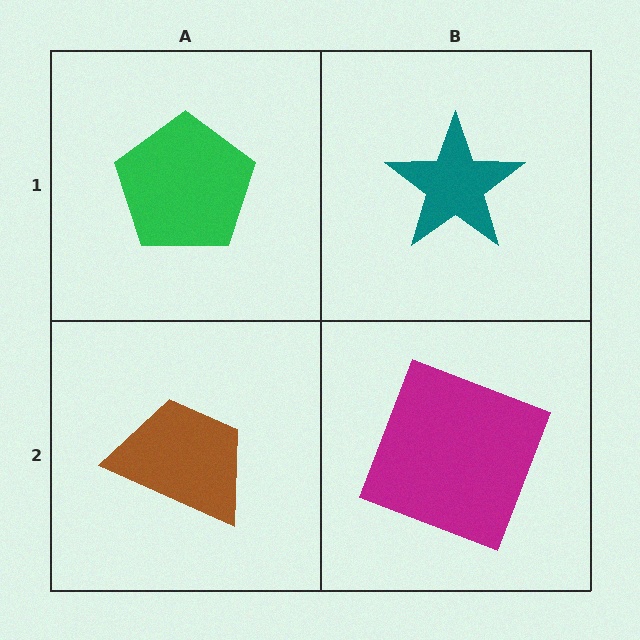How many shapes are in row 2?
2 shapes.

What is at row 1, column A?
A green pentagon.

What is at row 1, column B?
A teal star.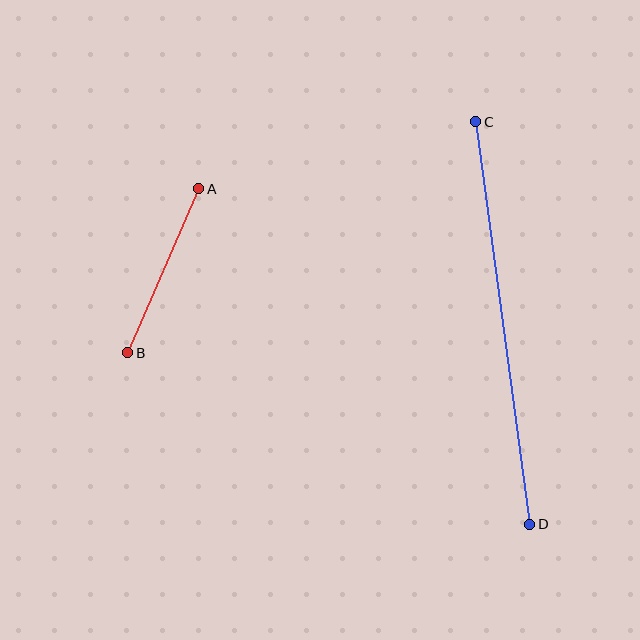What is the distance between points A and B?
The distance is approximately 179 pixels.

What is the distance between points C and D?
The distance is approximately 406 pixels.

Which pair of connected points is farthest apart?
Points C and D are farthest apart.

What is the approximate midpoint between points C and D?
The midpoint is at approximately (503, 323) pixels.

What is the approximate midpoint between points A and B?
The midpoint is at approximately (163, 271) pixels.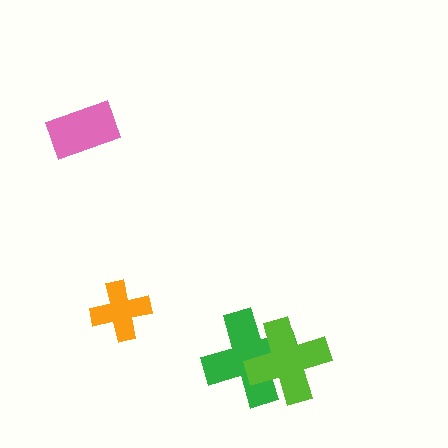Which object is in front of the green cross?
The lime cross is in front of the green cross.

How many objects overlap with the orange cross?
0 objects overlap with the orange cross.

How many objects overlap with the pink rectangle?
0 objects overlap with the pink rectangle.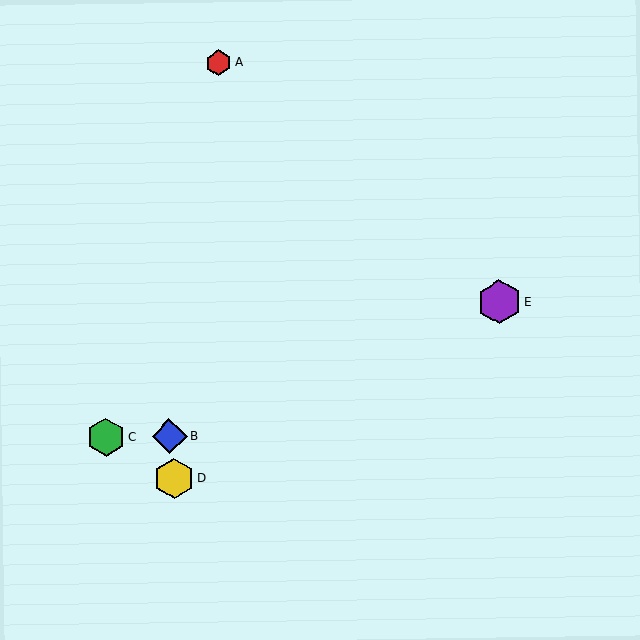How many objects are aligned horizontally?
2 objects (B, C) are aligned horizontally.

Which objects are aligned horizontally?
Objects B, C are aligned horizontally.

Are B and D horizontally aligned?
No, B is at y≈436 and D is at y≈478.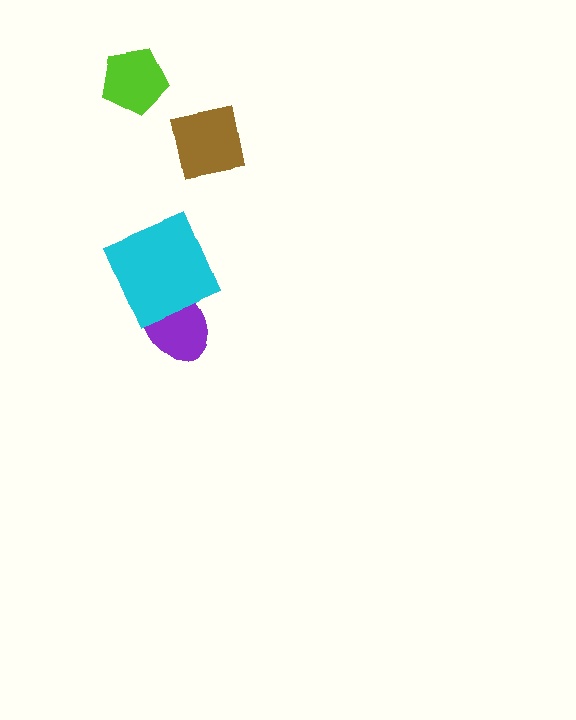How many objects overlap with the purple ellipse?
1 object overlaps with the purple ellipse.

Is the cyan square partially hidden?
No, no other shape covers it.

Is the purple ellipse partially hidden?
Yes, it is partially covered by another shape.